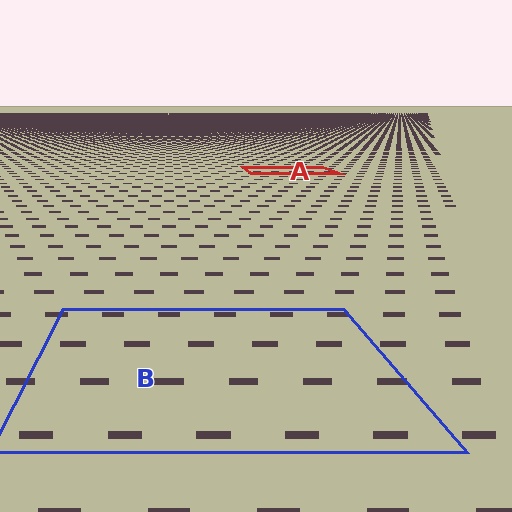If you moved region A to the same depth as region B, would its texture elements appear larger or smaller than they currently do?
They would appear larger. At a closer depth, the same texture elements are projected at a bigger on-screen size.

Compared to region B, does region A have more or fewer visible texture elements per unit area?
Region A has more texture elements per unit area — they are packed more densely because it is farther away.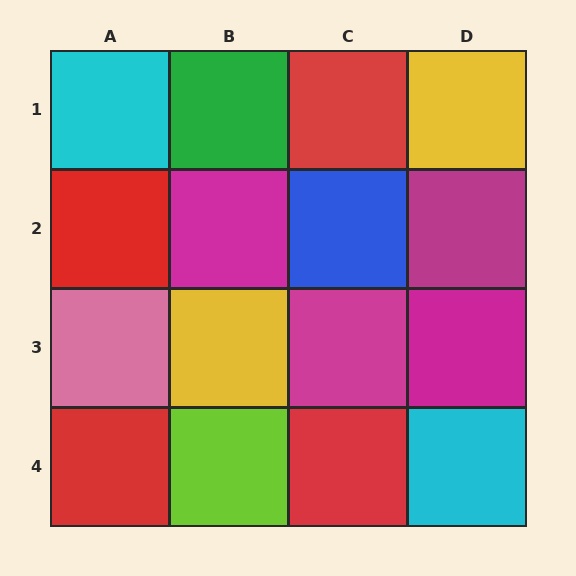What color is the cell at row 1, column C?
Red.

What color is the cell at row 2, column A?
Red.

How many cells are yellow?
2 cells are yellow.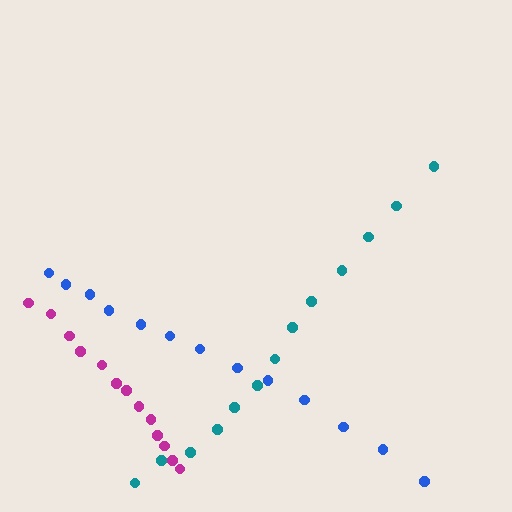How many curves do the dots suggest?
There are 3 distinct paths.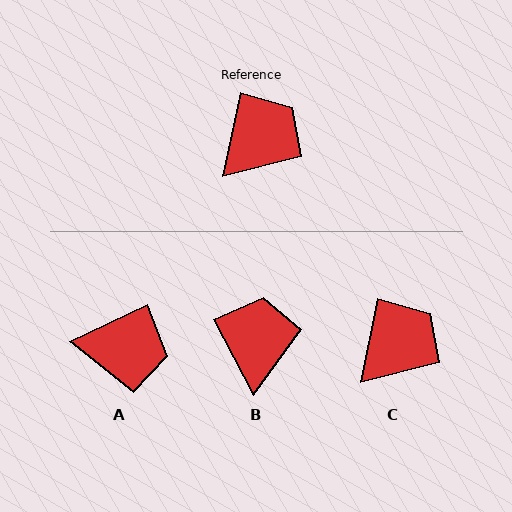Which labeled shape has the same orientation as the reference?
C.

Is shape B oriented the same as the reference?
No, it is off by about 39 degrees.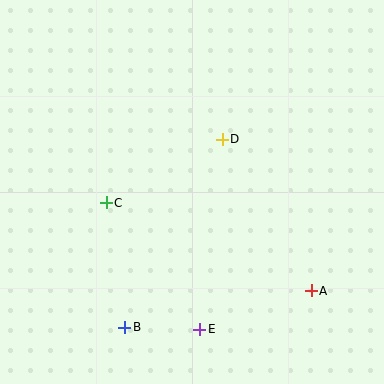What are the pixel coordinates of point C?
Point C is at (106, 203).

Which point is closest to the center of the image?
Point D at (222, 139) is closest to the center.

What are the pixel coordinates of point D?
Point D is at (222, 139).